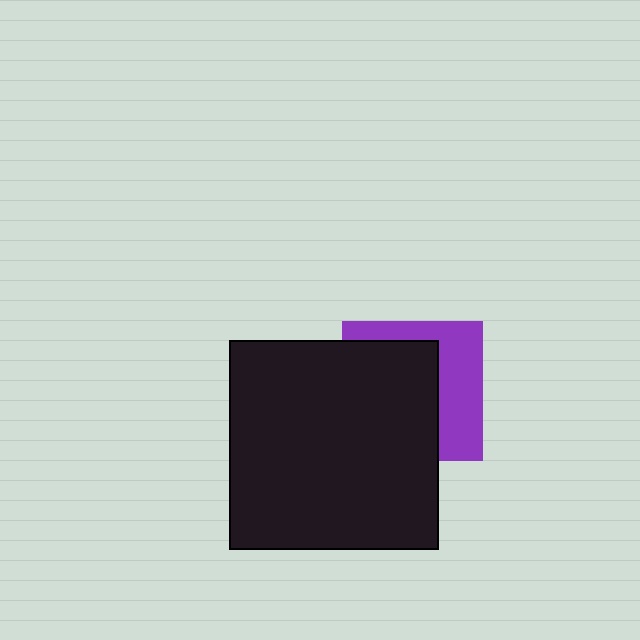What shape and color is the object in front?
The object in front is a black square.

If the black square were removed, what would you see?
You would see the complete purple square.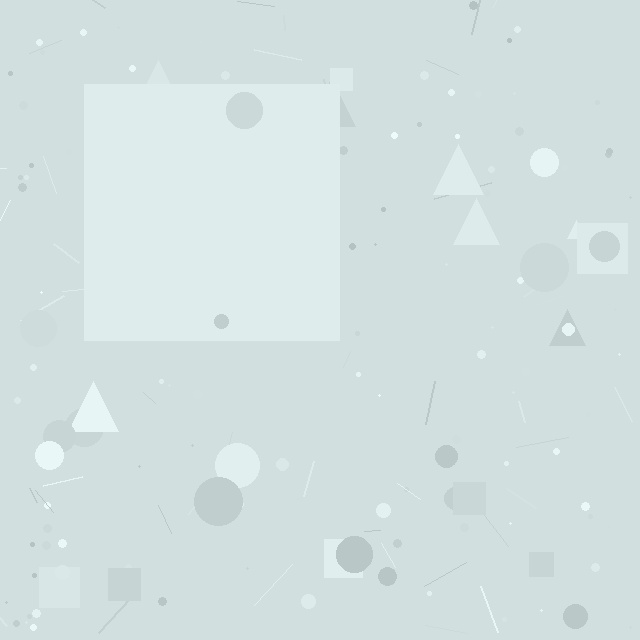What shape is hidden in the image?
A square is hidden in the image.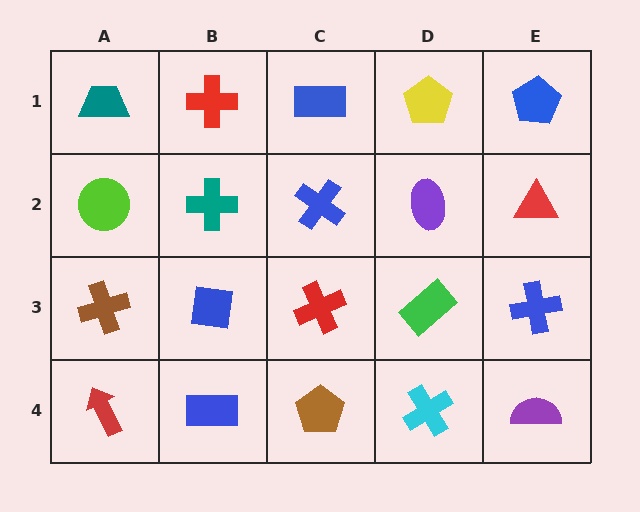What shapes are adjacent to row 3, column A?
A lime circle (row 2, column A), a red arrow (row 4, column A), a blue square (row 3, column B).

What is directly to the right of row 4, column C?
A cyan cross.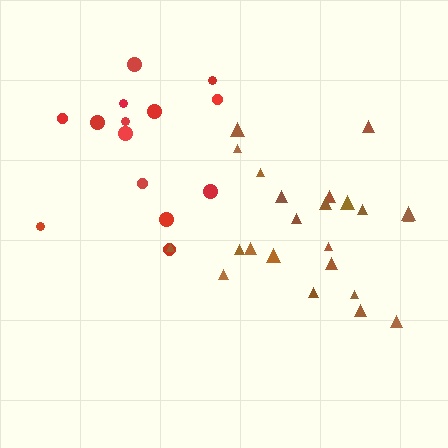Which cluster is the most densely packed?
Brown.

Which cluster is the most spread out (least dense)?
Red.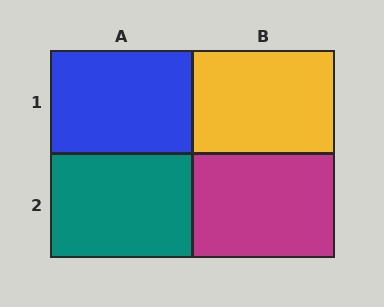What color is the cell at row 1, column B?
Yellow.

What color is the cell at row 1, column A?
Blue.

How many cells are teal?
1 cell is teal.